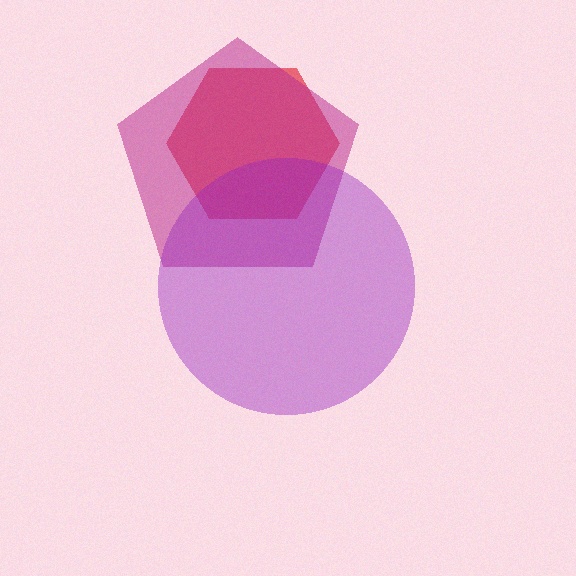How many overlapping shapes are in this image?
There are 3 overlapping shapes in the image.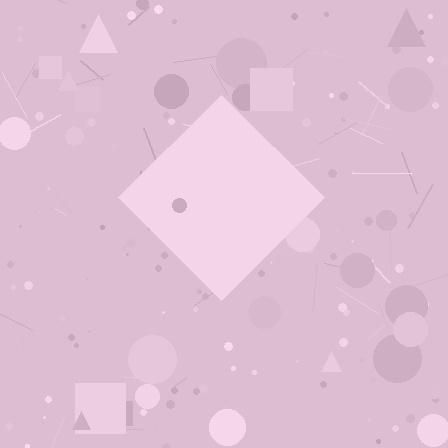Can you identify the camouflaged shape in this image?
The camouflaged shape is a diamond.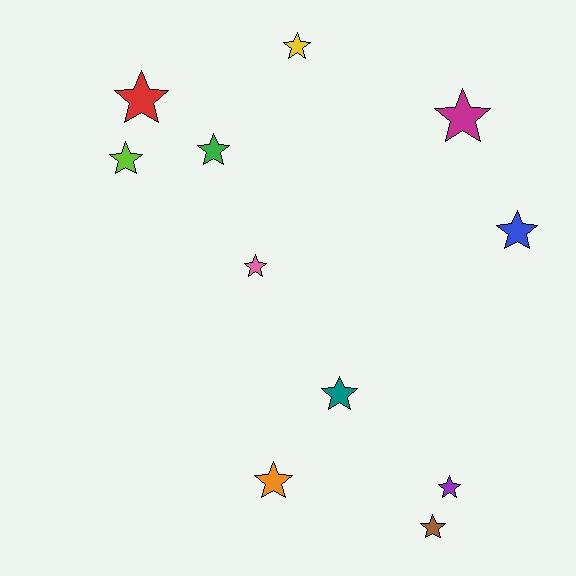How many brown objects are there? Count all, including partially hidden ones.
There is 1 brown object.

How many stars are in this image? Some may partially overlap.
There are 11 stars.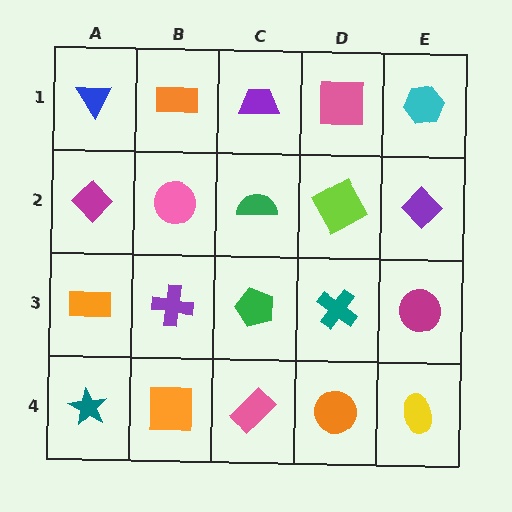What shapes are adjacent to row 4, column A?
An orange rectangle (row 3, column A), an orange square (row 4, column B).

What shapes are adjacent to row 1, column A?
A magenta diamond (row 2, column A), an orange rectangle (row 1, column B).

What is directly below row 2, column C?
A green pentagon.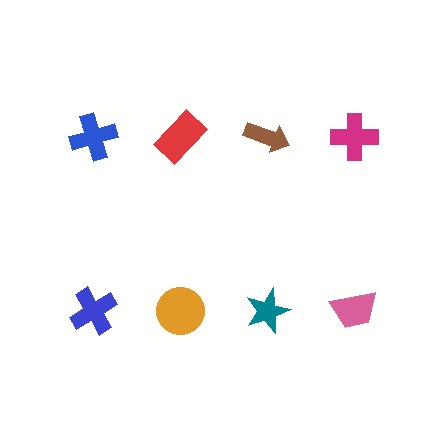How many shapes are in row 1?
4 shapes.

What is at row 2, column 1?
A blue cross.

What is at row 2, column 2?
An orange circle.